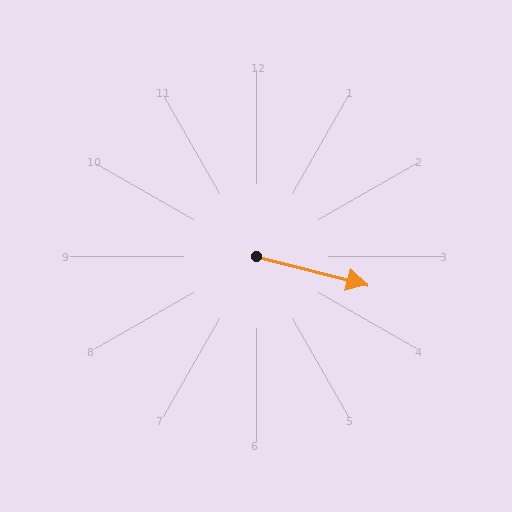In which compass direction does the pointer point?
East.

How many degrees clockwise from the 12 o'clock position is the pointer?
Approximately 105 degrees.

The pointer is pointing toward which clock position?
Roughly 3 o'clock.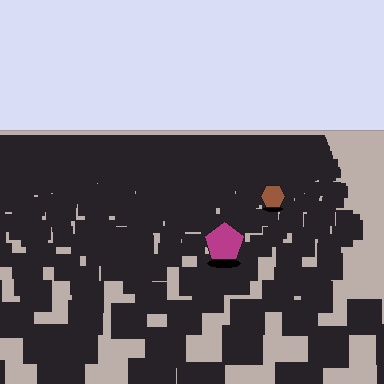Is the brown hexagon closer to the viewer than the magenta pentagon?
No. The magenta pentagon is closer — you can tell from the texture gradient: the ground texture is coarser near it.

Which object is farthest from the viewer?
The brown hexagon is farthest from the viewer. It appears smaller and the ground texture around it is denser.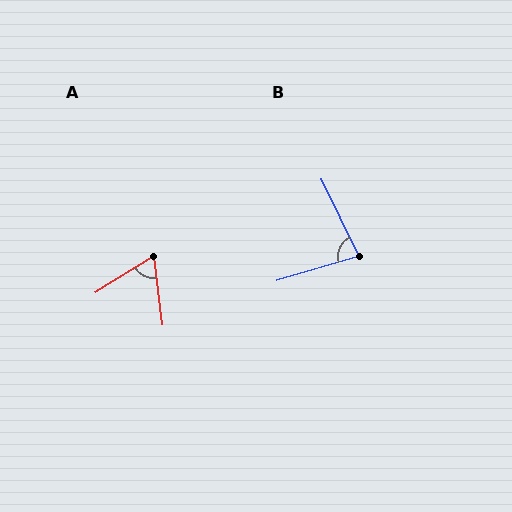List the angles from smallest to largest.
A (65°), B (80°).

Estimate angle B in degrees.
Approximately 80 degrees.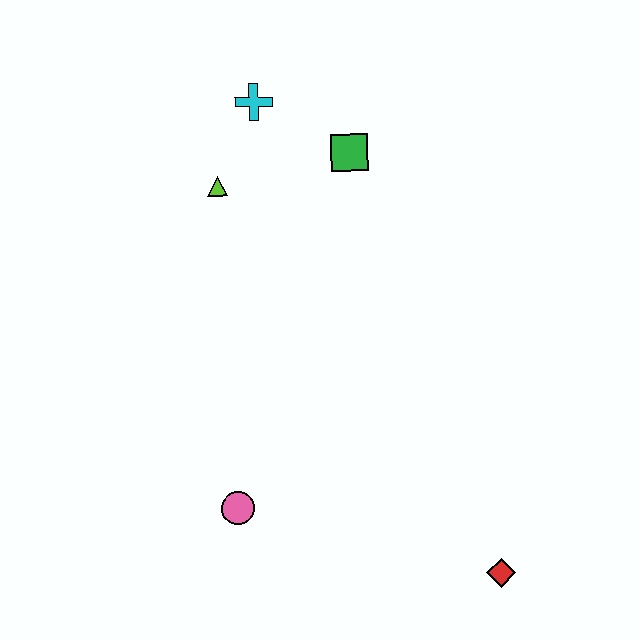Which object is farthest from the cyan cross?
The red diamond is farthest from the cyan cross.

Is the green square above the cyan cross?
No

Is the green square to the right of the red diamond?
No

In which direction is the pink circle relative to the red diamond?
The pink circle is to the left of the red diamond.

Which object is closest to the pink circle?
The red diamond is closest to the pink circle.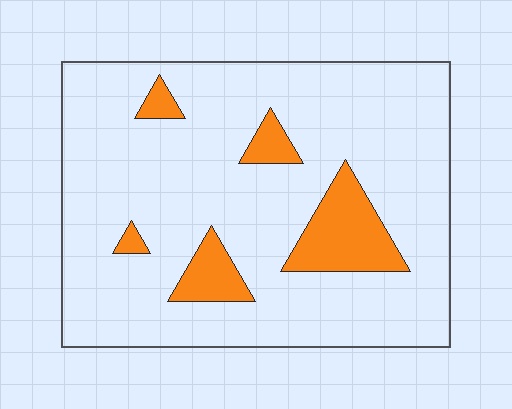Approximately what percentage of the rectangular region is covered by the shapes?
Approximately 15%.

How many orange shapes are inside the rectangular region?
5.